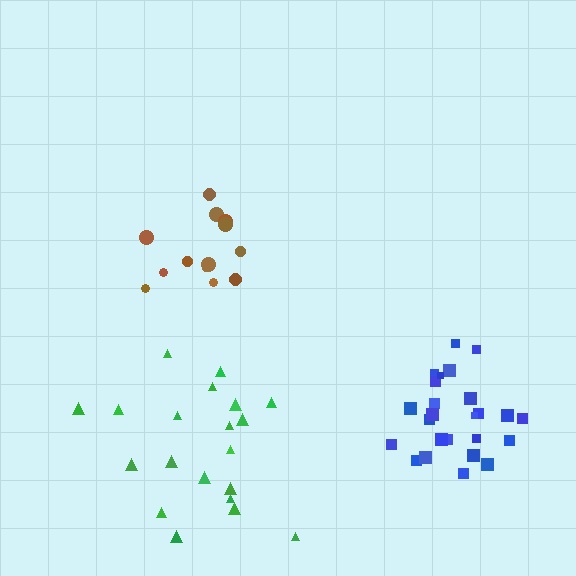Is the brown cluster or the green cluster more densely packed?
Brown.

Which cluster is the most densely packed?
Brown.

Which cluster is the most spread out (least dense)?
Green.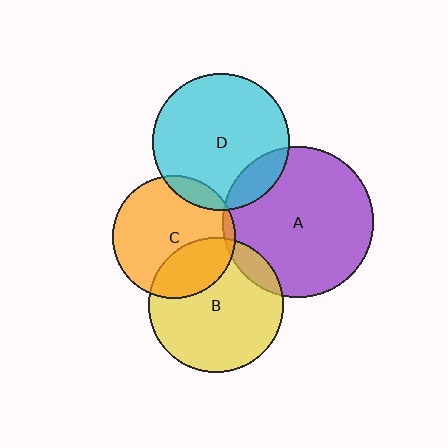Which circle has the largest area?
Circle A (purple).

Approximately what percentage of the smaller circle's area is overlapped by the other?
Approximately 10%.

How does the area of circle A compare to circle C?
Approximately 1.5 times.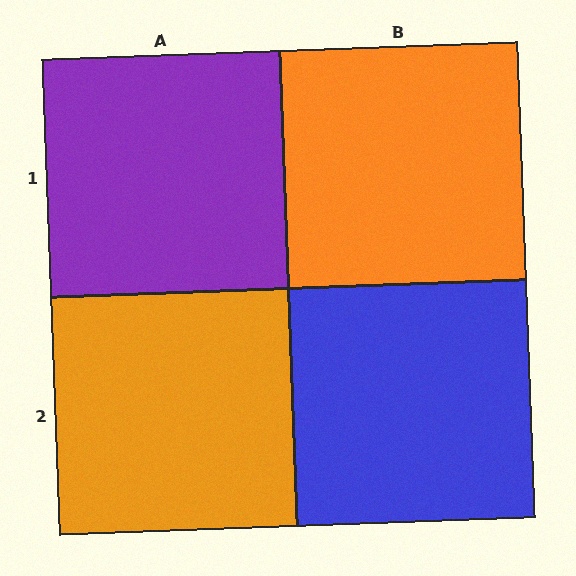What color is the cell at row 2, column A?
Orange.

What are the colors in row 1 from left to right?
Purple, orange.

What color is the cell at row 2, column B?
Blue.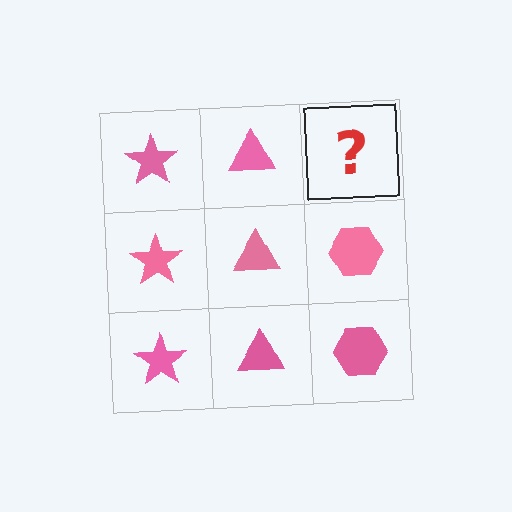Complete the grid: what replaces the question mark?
The question mark should be replaced with a pink hexagon.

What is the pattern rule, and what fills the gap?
The rule is that each column has a consistent shape. The gap should be filled with a pink hexagon.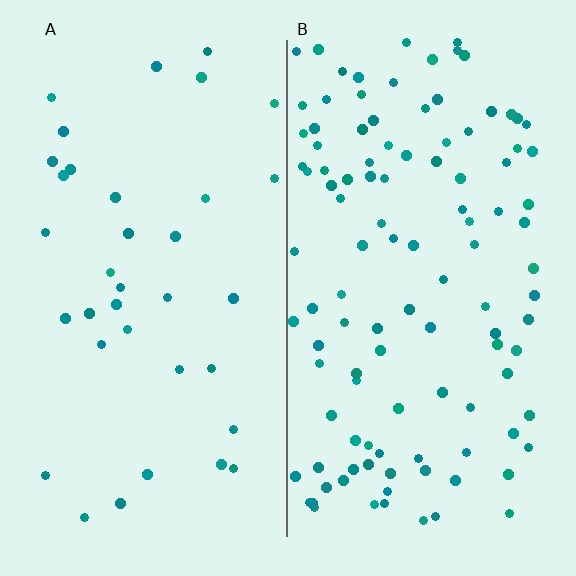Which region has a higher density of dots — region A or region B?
B (the right).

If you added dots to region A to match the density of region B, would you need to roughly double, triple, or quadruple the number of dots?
Approximately triple.